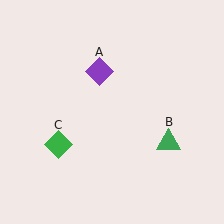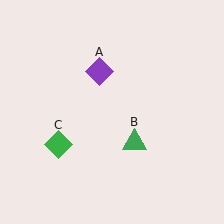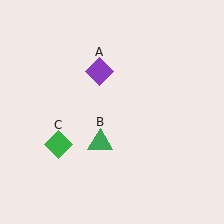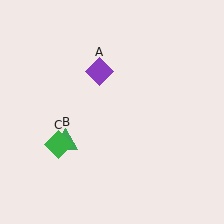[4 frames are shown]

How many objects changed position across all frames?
1 object changed position: green triangle (object B).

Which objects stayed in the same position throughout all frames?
Purple diamond (object A) and green diamond (object C) remained stationary.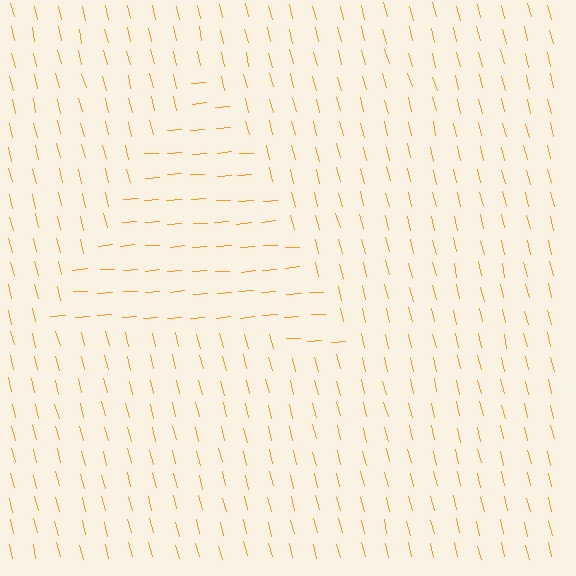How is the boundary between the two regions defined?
The boundary is defined purely by a change in line orientation (approximately 80 degrees difference). All lines are the same color and thickness.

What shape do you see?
I see a triangle.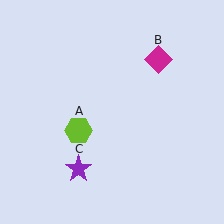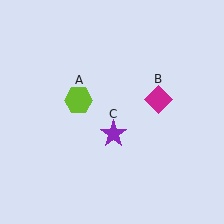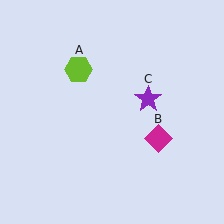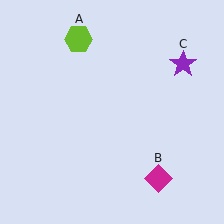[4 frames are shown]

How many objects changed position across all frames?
3 objects changed position: lime hexagon (object A), magenta diamond (object B), purple star (object C).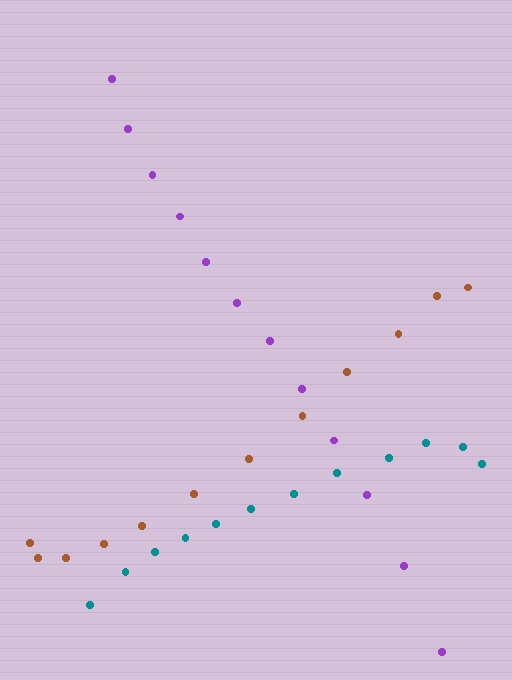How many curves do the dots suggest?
There are 3 distinct paths.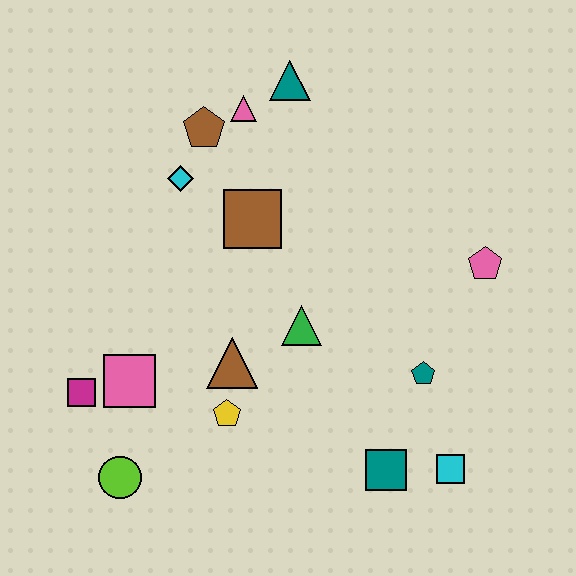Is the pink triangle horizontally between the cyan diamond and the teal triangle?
Yes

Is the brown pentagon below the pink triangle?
Yes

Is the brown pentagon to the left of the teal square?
Yes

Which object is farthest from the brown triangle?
The teal triangle is farthest from the brown triangle.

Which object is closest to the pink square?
The magenta square is closest to the pink square.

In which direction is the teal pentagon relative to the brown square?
The teal pentagon is to the right of the brown square.